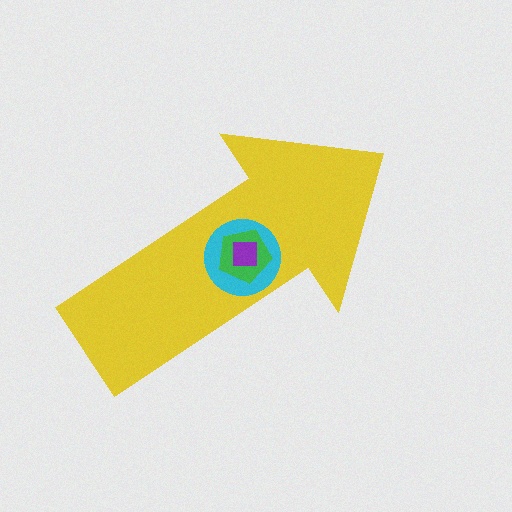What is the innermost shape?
The purple square.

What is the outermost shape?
The yellow arrow.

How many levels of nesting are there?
4.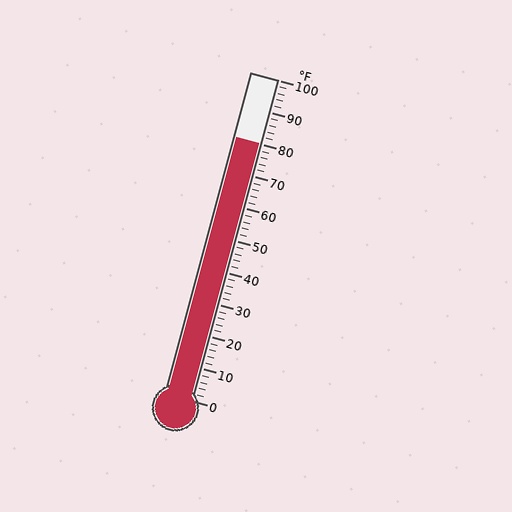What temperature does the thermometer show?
The thermometer shows approximately 80°F.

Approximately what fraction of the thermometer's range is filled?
The thermometer is filled to approximately 80% of its range.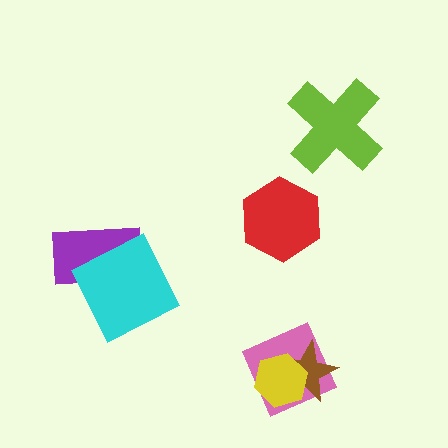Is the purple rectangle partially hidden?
Yes, it is partially covered by another shape.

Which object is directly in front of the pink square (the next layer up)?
The brown star is directly in front of the pink square.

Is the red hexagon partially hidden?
No, no other shape covers it.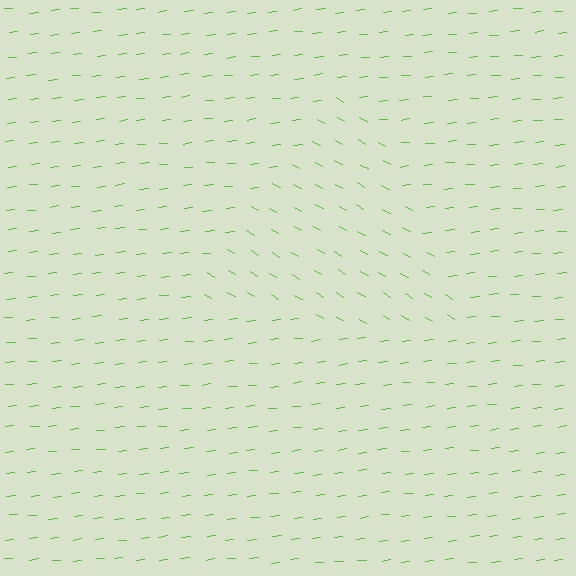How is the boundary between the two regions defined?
The boundary is defined purely by a change in line orientation (approximately 36 degrees difference). All lines are the same color and thickness.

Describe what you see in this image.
The image is filled with small lime line segments. A triangle region in the image has lines oriented differently from the surrounding lines, creating a visible texture boundary.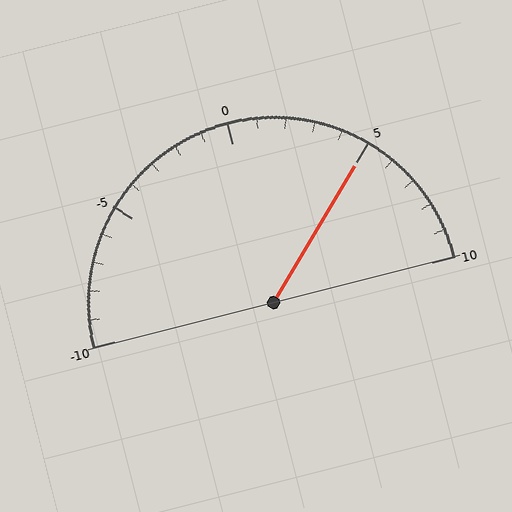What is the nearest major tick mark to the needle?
The nearest major tick mark is 5.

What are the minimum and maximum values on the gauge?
The gauge ranges from -10 to 10.